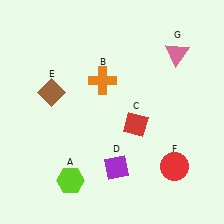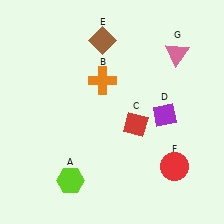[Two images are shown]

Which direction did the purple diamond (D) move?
The purple diamond (D) moved up.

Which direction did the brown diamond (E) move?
The brown diamond (E) moved up.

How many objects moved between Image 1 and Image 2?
2 objects moved between the two images.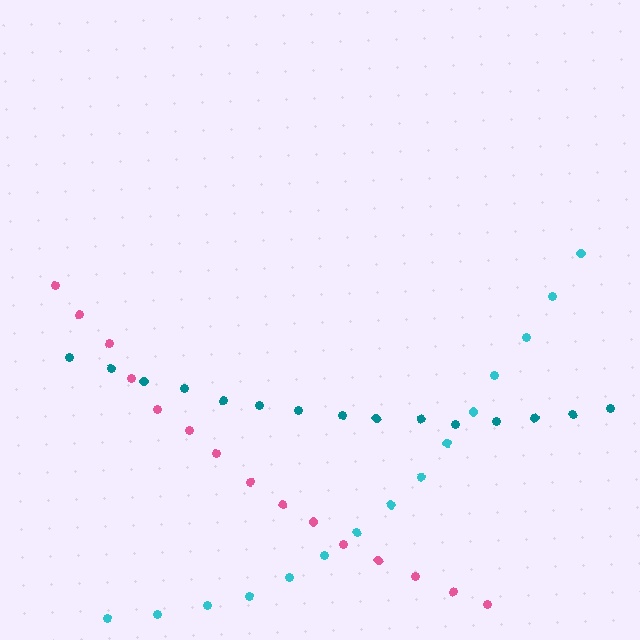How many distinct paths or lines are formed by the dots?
There are 3 distinct paths.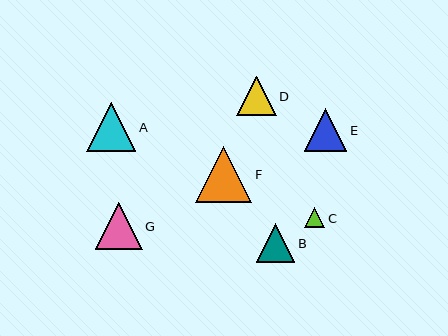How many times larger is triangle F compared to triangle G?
Triangle F is approximately 1.2 times the size of triangle G.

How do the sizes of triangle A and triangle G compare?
Triangle A and triangle G are approximately the same size.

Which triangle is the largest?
Triangle F is the largest with a size of approximately 56 pixels.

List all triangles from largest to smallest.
From largest to smallest: F, A, G, E, D, B, C.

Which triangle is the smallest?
Triangle C is the smallest with a size of approximately 20 pixels.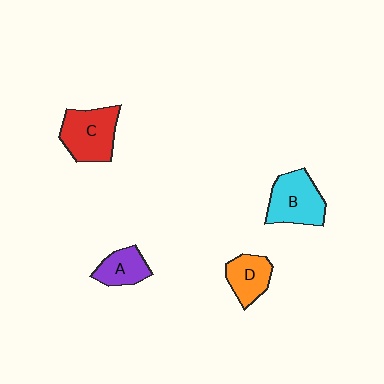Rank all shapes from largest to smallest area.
From largest to smallest: C (red), B (cyan), D (orange), A (purple).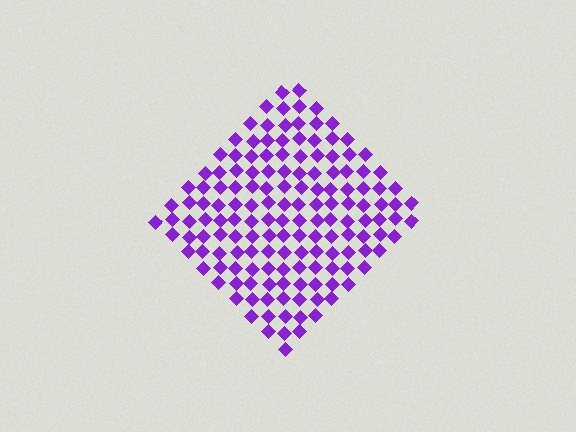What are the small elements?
The small elements are diamonds.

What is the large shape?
The large shape is a diamond.